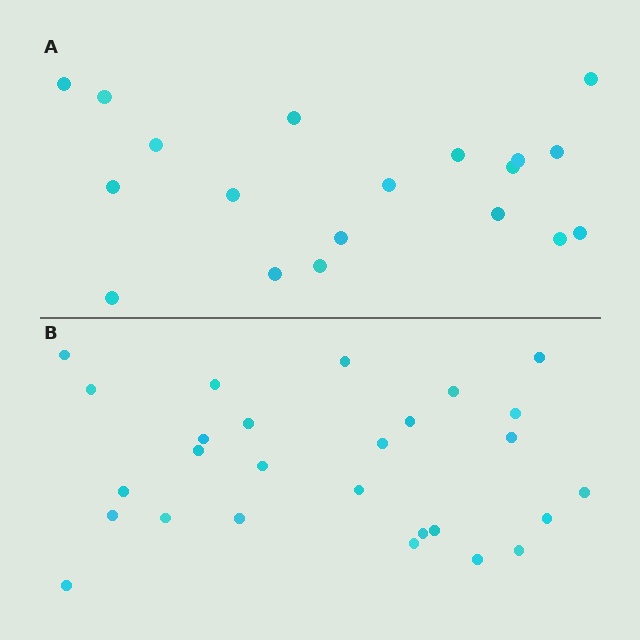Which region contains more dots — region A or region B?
Region B (the bottom region) has more dots.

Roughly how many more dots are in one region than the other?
Region B has roughly 8 or so more dots than region A.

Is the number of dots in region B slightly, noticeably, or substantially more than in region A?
Region B has noticeably more, but not dramatically so. The ratio is roughly 1.4 to 1.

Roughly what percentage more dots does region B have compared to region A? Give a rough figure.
About 40% more.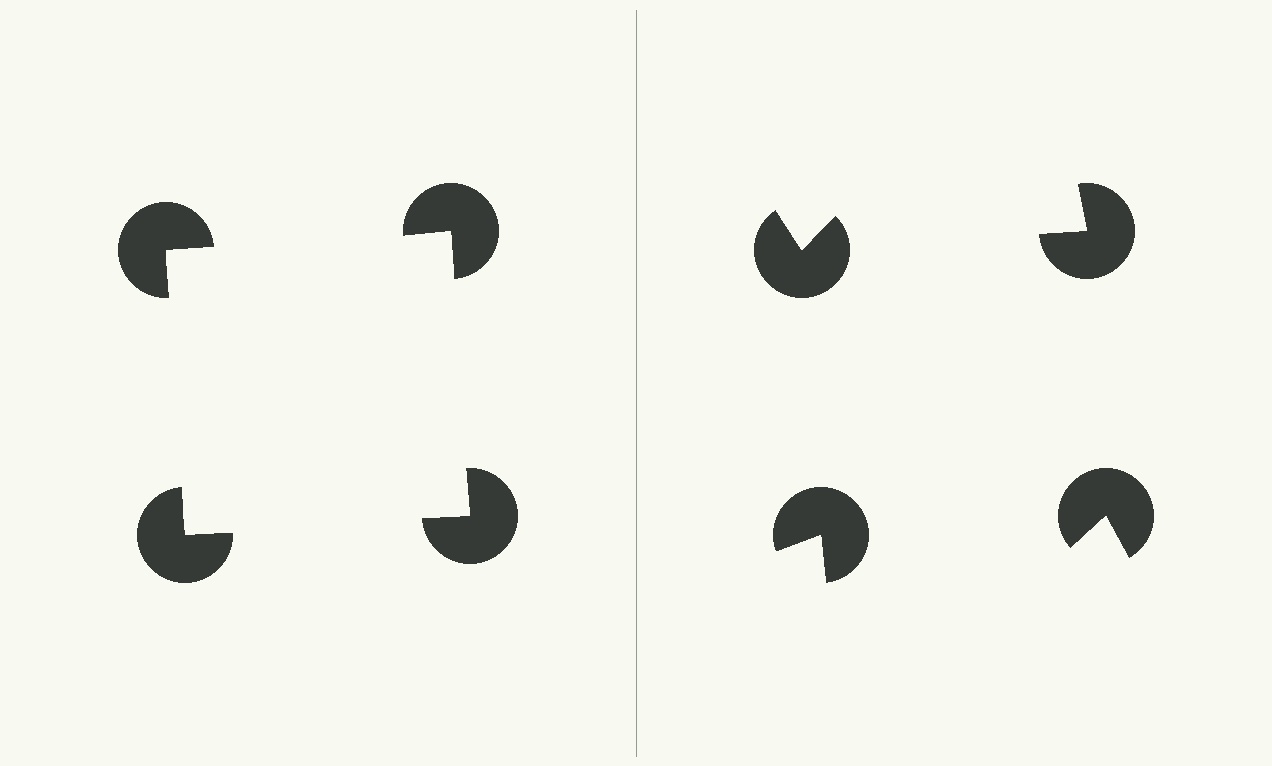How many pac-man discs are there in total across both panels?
8 — 4 on each side.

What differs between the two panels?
The pac-man discs are positioned identically on both sides; only the wedge orientations differ. On the left they align to a square; on the right they are misaligned.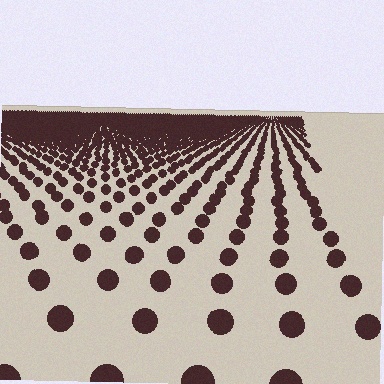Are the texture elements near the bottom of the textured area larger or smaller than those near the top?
Larger. Near the bottom, elements are closer to the viewer and appear at a bigger on-screen size.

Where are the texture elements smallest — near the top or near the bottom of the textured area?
Near the top.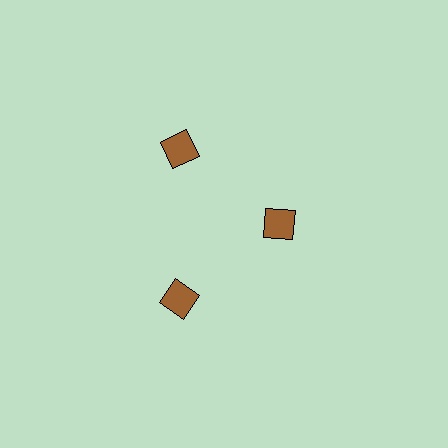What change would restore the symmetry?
The symmetry would be restored by moving it outward, back onto the ring so that all 3 diamonds sit at equal angles and equal distance from the center.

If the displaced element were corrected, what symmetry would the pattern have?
It would have 3-fold rotational symmetry — the pattern would map onto itself every 120 degrees.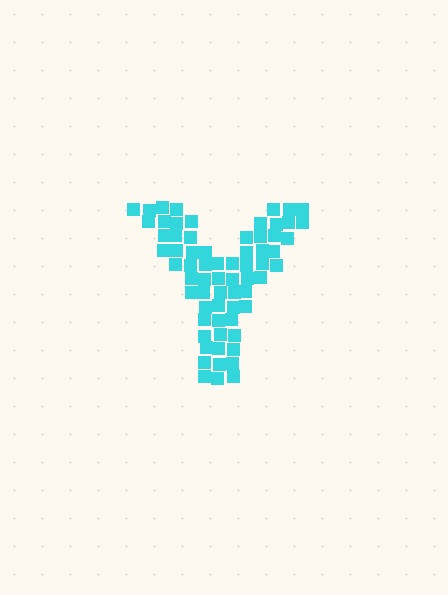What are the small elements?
The small elements are squares.